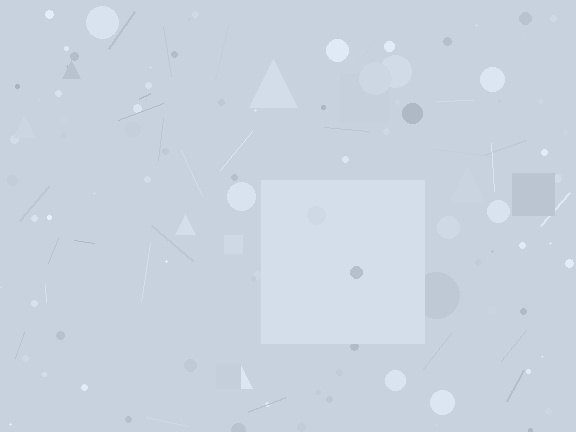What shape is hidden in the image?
A square is hidden in the image.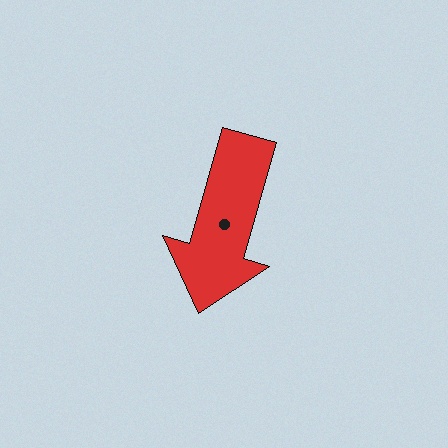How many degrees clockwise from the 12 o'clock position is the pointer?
Approximately 196 degrees.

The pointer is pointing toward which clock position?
Roughly 7 o'clock.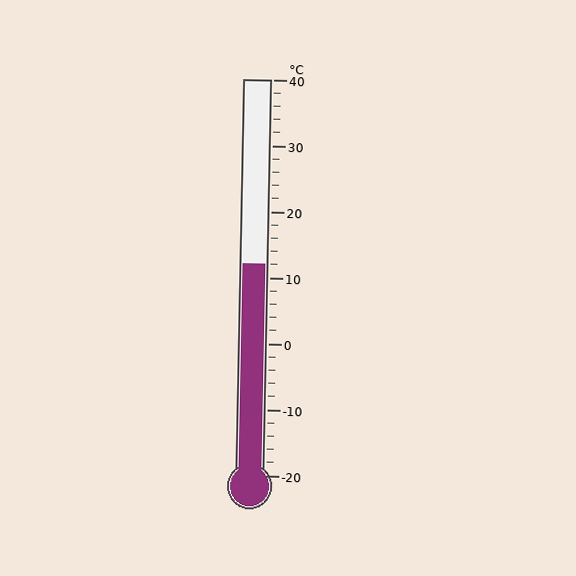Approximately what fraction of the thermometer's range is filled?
The thermometer is filled to approximately 55% of its range.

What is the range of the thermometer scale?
The thermometer scale ranges from -20°C to 40°C.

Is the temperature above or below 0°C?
The temperature is above 0°C.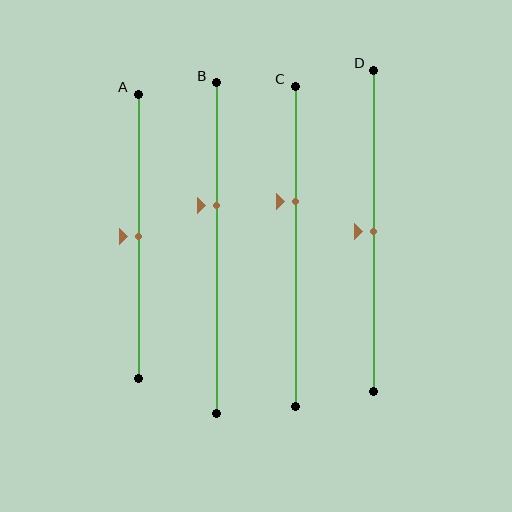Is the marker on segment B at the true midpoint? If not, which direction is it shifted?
No, the marker on segment B is shifted upward by about 13% of the segment length.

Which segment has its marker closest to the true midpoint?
Segment A has its marker closest to the true midpoint.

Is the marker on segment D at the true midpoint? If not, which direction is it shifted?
Yes, the marker on segment D is at the true midpoint.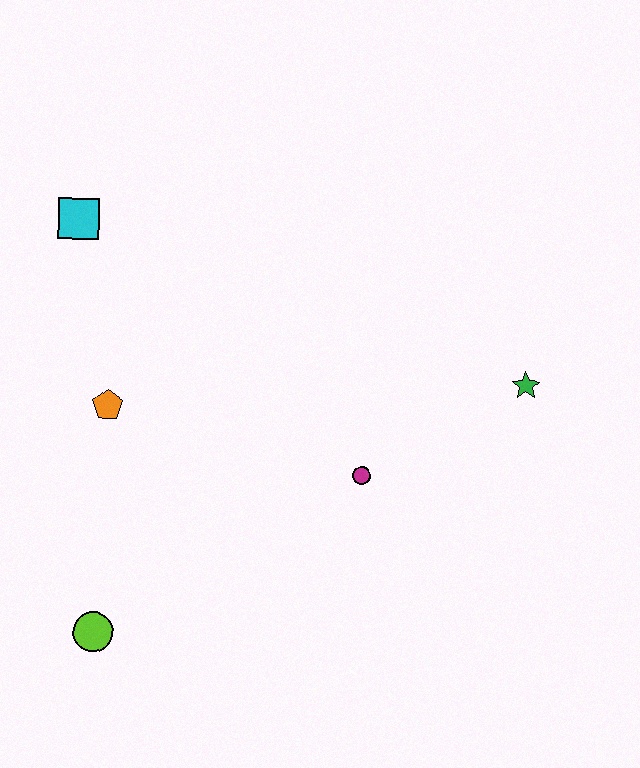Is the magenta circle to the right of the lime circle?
Yes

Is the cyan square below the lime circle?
No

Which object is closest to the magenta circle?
The green star is closest to the magenta circle.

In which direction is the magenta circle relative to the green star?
The magenta circle is to the left of the green star.